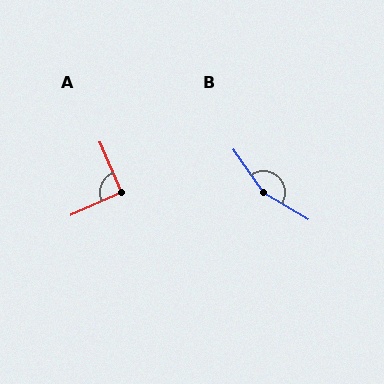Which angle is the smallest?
A, at approximately 92 degrees.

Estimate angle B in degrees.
Approximately 156 degrees.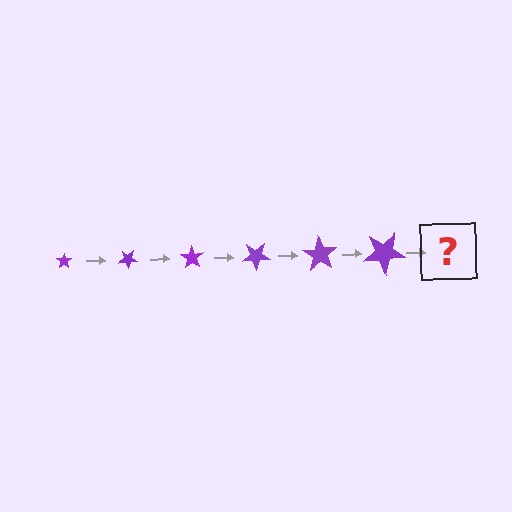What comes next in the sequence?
The next element should be a star, larger than the previous one and rotated 210 degrees from the start.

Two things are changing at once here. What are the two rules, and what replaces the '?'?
The two rules are that the star grows larger each step and it rotates 35 degrees each step. The '?' should be a star, larger than the previous one and rotated 210 degrees from the start.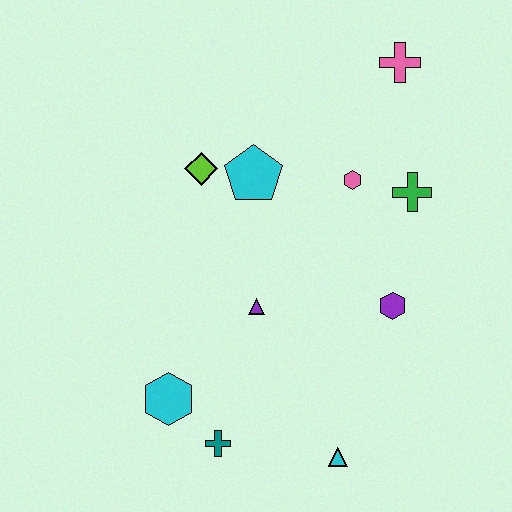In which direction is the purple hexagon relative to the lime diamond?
The purple hexagon is to the right of the lime diamond.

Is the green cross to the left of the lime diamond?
No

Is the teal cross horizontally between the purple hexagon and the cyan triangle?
No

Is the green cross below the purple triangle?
No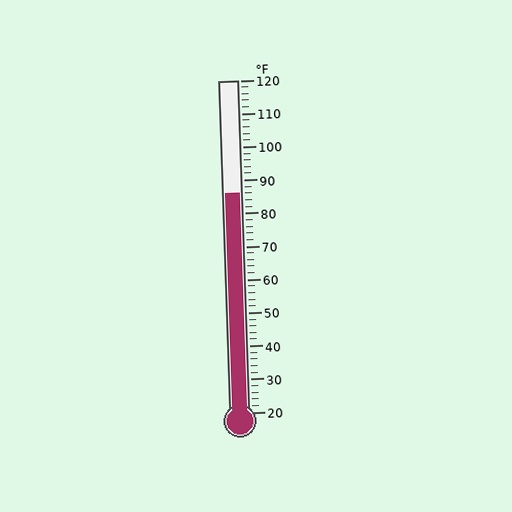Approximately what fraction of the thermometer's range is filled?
The thermometer is filled to approximately 65% of its range.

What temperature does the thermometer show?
The thermometer shows approximately 86°F.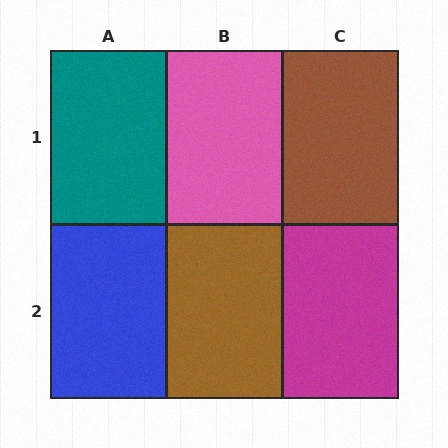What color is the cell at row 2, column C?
Magenta.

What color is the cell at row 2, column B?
Brown.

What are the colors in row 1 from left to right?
Teal, pink, brown.